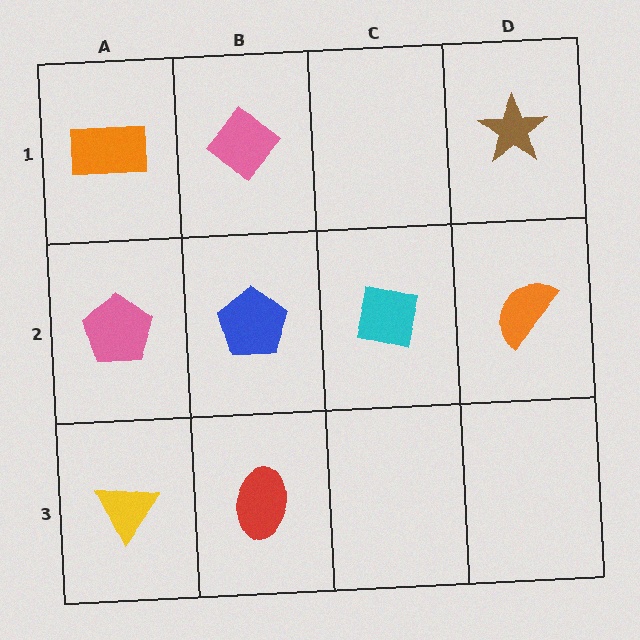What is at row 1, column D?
A brown star.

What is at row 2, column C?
A cyan square.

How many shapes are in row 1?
3 shapes.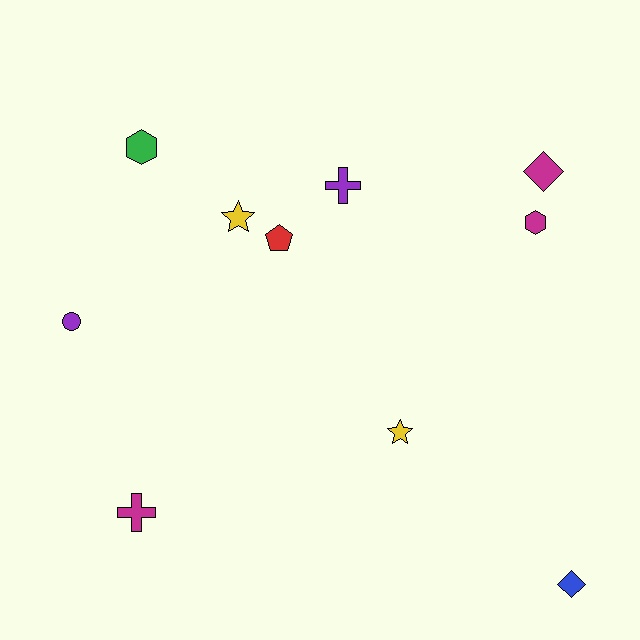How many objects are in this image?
There are 10 objects.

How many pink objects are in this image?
There are no pink objects.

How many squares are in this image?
There are no squares.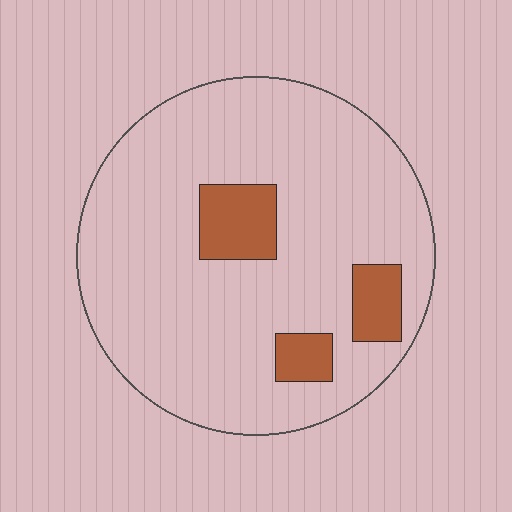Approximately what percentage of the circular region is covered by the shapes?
Approximately 10%.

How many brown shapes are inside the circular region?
3.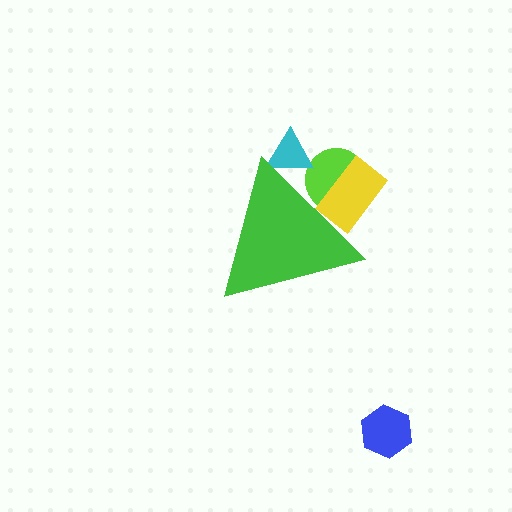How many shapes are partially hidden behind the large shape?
3 shapes are partially hidden.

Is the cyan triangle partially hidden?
Yes, the cyan triangle is partially hidden behind the green triangle.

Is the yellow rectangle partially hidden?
Yes, the yellow rectangle is partially hidden behind the green triangle.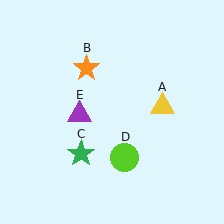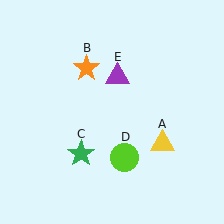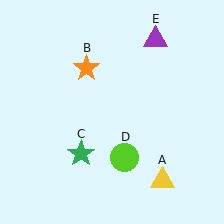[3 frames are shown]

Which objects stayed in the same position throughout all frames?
Orange star (object B) and green star (object C) and lime circle (object D) remained stationary.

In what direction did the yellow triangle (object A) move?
The yellow triangle (object A) moved down.